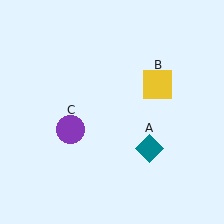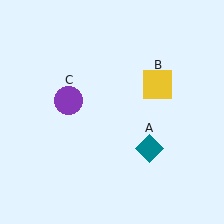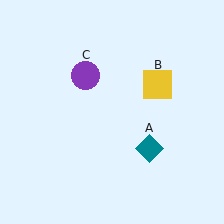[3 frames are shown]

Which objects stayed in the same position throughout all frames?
Teal diamond (object A) and yellow square (object B) remained stationary.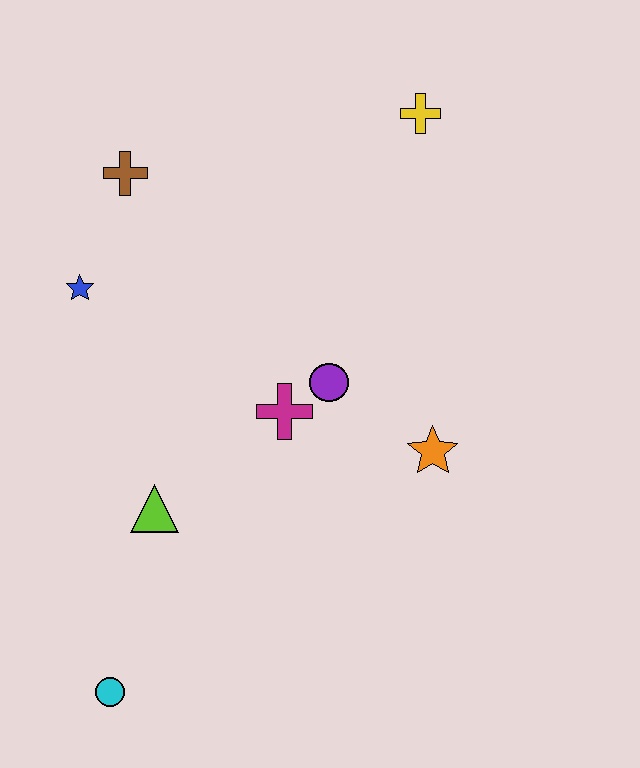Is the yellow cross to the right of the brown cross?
Yes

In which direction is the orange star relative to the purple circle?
The orange star is to the right of the purple circle.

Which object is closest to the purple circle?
The magenta cross is closest to the purple circle.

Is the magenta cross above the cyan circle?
Yes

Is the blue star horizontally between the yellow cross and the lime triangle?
No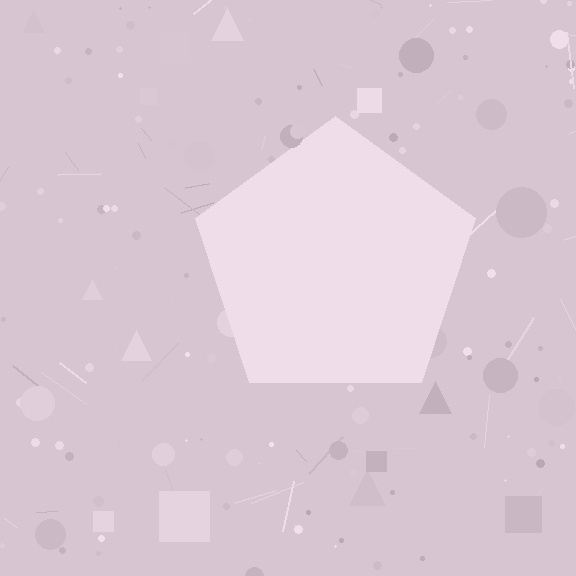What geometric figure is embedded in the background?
A pentagon is embedded in the background.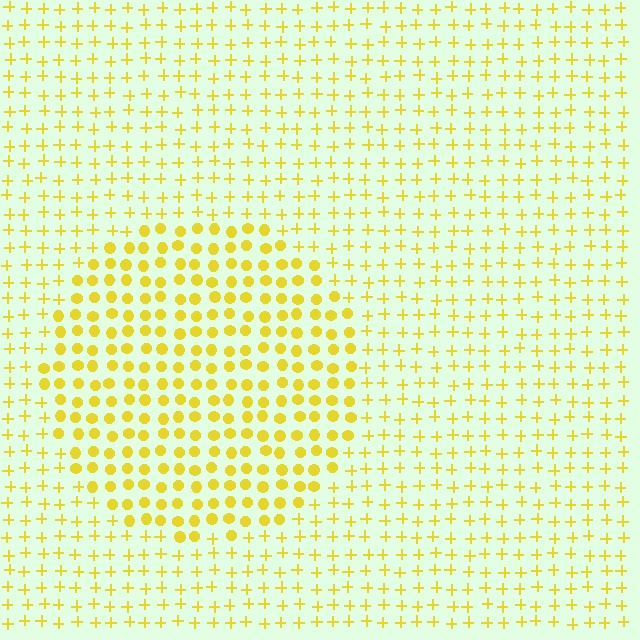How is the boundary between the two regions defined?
The boundary is defined by a change in element shape: circles inside vs. plus signs outside. All elements share the same color and spacing.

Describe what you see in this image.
The image is filled with small yellow elements arranged in a uniform grid. A circle-shaped region contains circles, while the surrounding area contains plus signs. The boundary is defined purely by the change in element shape.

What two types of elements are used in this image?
The image uses circles inside the circle region and plus signs outside it.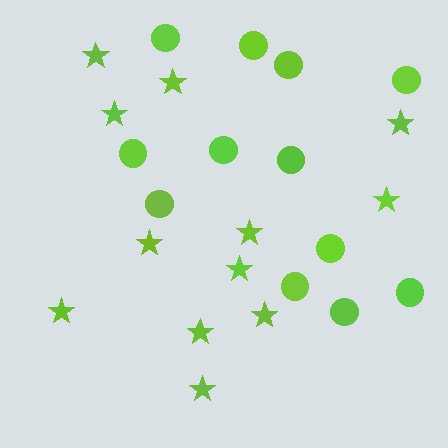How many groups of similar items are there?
There are 2 groups: one group of stars (12) and one group of circles (12).